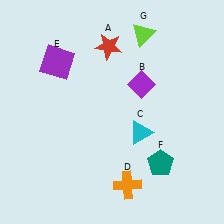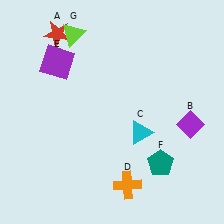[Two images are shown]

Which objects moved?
The objects that moved are: the red star (A), the purple diamond (B), the lime triangle (G).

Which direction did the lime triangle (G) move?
The lime triangle (G) moved left.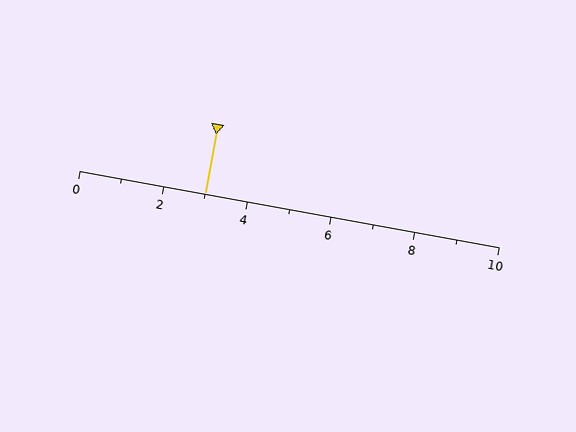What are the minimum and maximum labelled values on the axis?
The axis runs from 0 to 10.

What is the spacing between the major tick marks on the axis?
The major ticks are spaced 2 apart.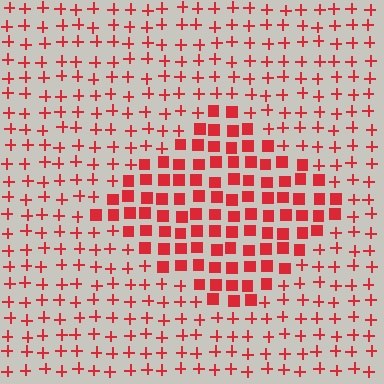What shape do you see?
I see a diamond.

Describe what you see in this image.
The image is filled with small red elements arranged in a uniform grid. A diamond-shaped region contains squares, while the surrounding area contains plus signs. The boundary is defined purely by the change in element shape.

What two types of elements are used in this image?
The image uses squares inside the diamond region and plus signs outside it.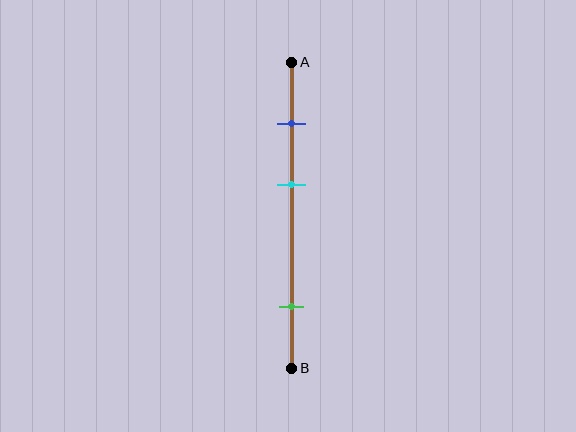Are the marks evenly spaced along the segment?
No, the marks are not evenly spaced.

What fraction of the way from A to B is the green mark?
The green mark is approximately 80% (0.8) of the way from A to B.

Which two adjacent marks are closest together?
The blue and cyan marks are the closest adjacent pair.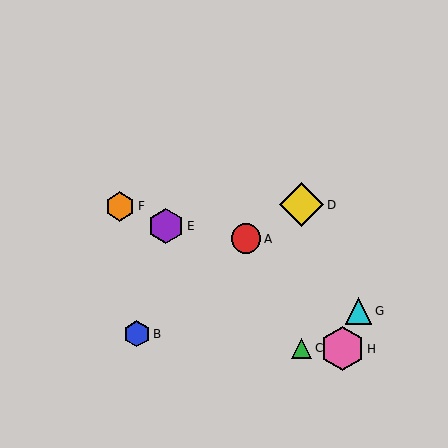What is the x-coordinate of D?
Object D is at x≈302.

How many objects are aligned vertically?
2 objects (C, D) are aligned vertically.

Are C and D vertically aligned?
Yes, both are at x≈302.